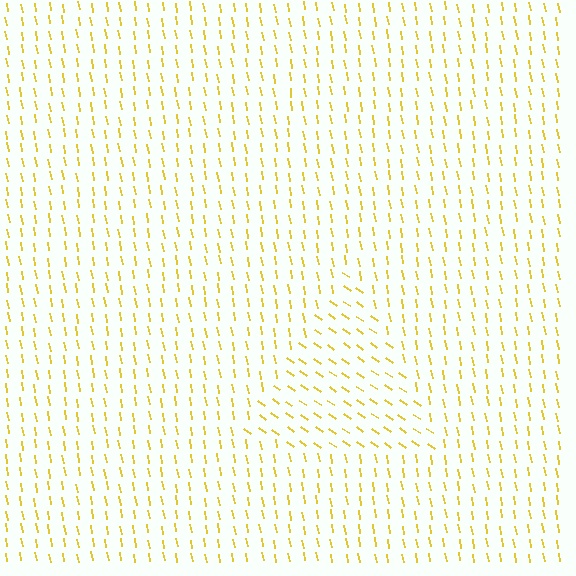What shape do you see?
I see a triangle.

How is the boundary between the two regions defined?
The boundary is defined purely by a change in line orientation (approximately 45 degrees difference). All lines are the same color and thickness.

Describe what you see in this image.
The image is filled with small yellow line segments. A triangle region in the image has lines oriented differently from the surrounding lines, creating a visible texture boundary.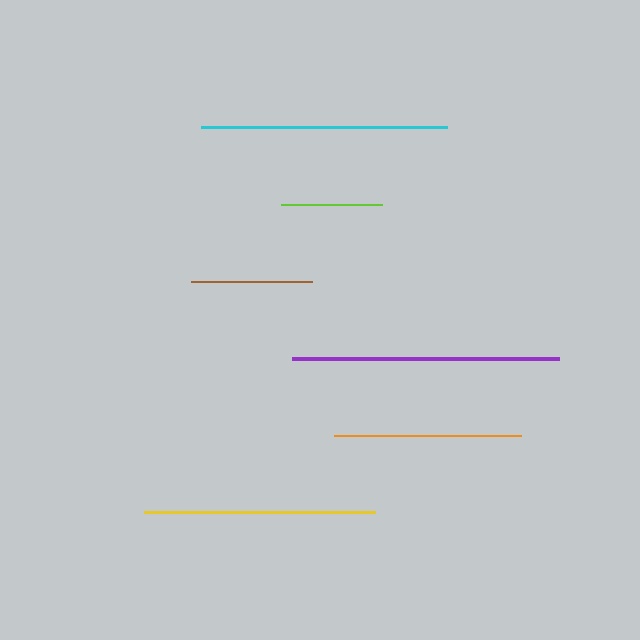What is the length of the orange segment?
The orange segment is approximately 187 pixels long.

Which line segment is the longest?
The purple line is the longest at approximately 267 pixels.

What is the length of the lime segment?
The lime segment is approximately 101 pixels long.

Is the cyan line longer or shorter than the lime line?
The cyan line is longer than the lime line.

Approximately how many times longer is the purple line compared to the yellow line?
The purple line is approximately 1.2 times the length of the yellow line.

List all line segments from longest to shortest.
From longest to shortest: purple, cyan, yellow, orange, brown, lime.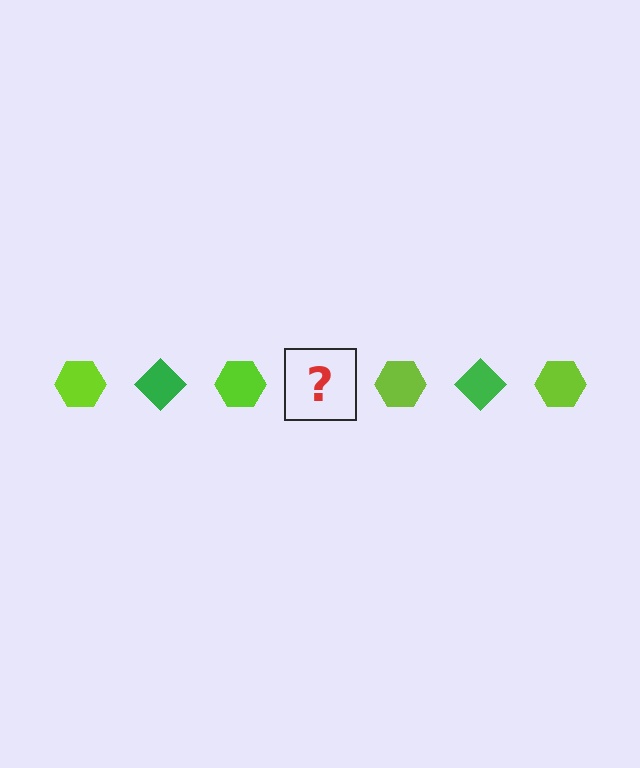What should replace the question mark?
The question mark should be replaced with a green diamond.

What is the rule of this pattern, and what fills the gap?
The rule is that the pattern alternates between lime hexagon and green diamond. The gap should be filled with a green diamond.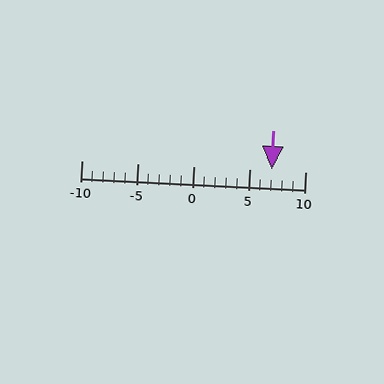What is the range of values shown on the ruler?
The ruler shows values from -10 to 10.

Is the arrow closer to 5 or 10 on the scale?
The arrow is closer to 5.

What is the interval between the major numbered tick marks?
The major tick marks are spaced 5 units apart.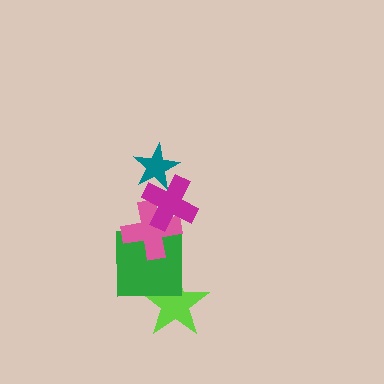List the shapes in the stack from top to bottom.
From top to bottom: the teal star, the magenta cross, the pink cross, the green square, the lime star.